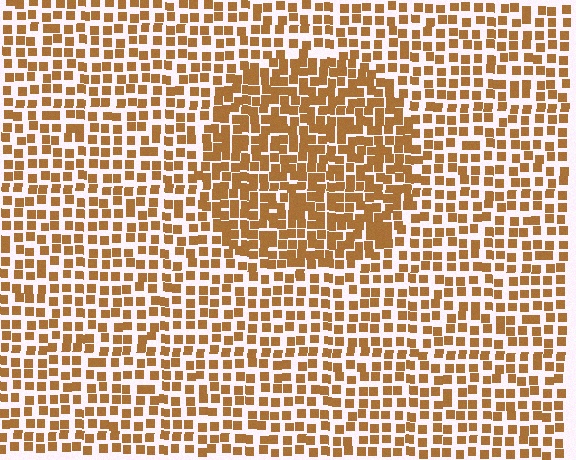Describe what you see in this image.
The image contains small brown elements arranged at two different densities. A circle-shaped region is visible where the elements are more densely packed than the surrounding area.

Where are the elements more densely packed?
The elements are more densely packed inside the circle boundary.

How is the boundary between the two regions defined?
The boundary is defined by a change in element density (approximately 1.7x ratio). All elements are the same color, size, and shape.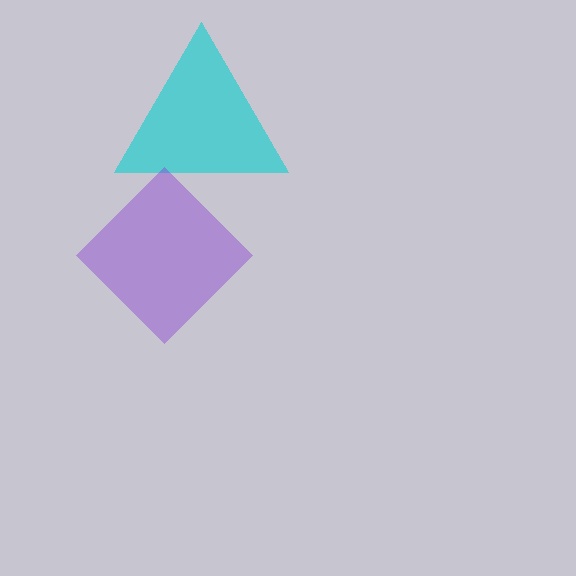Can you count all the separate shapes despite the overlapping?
Yes, there are 2 separate shapes.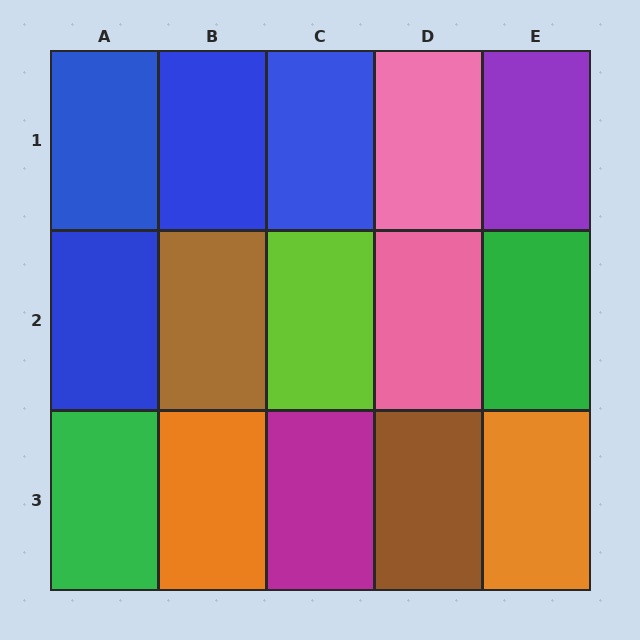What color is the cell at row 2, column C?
Lime.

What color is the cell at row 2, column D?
Pink.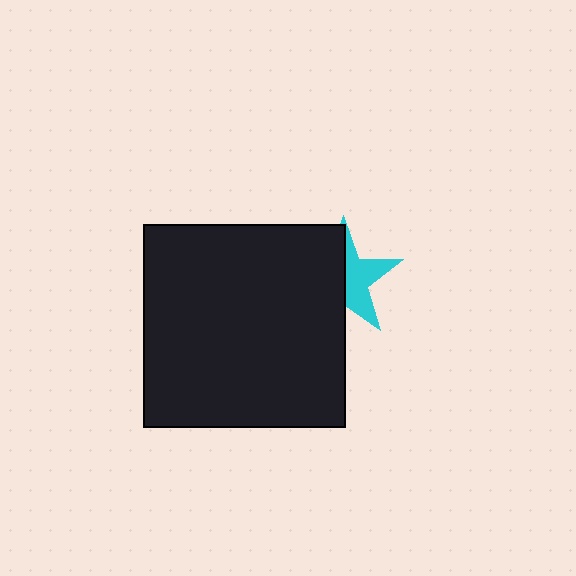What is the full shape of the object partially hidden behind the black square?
The partially hidden object is a cyan star.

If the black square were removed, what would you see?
You would see the complete cyan star.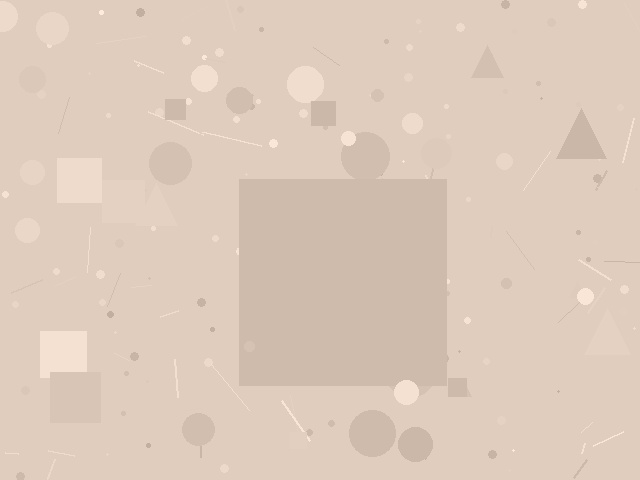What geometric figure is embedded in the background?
A square is embedded in the background.